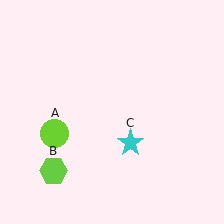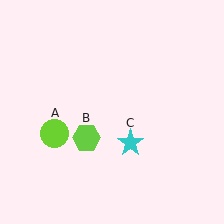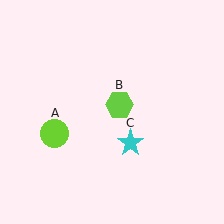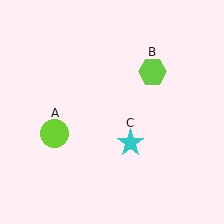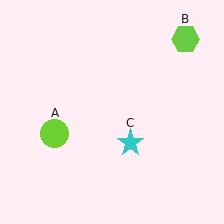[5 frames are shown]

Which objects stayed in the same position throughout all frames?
Lime circle (object A) and cyan star (object C) remained stationary.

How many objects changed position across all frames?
1 object changed position: lime hexagon (object B).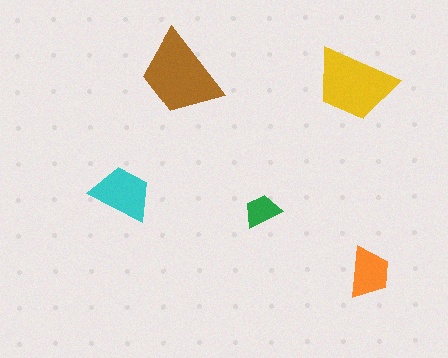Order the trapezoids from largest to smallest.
the brown one, the yellow one, the cyan one, the orange one, the green one.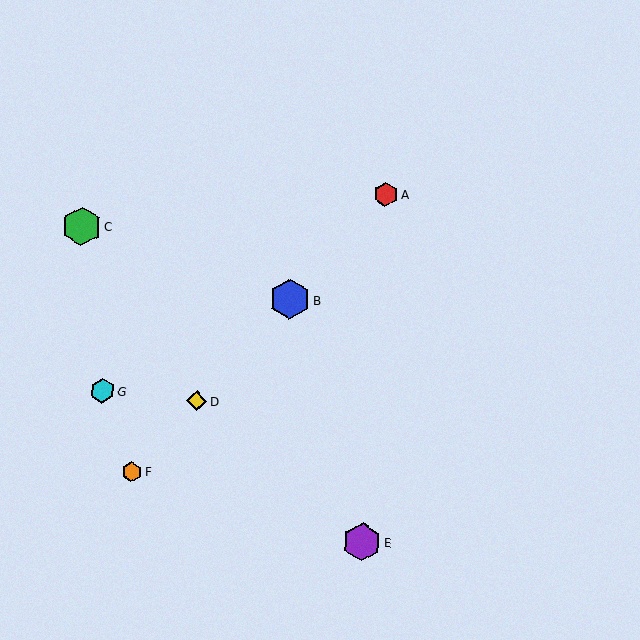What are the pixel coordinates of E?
Object E is at (362, 542).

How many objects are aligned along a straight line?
4 objects (A, B, D, F) are aligned along a straight line.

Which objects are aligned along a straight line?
Objects A, B, D, F are aligned along a straight line.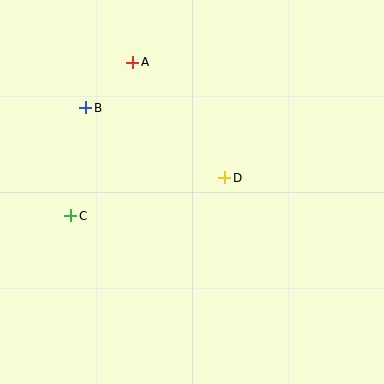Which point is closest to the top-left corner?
Point B is closest to the top-left corner.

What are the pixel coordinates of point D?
Point D is at (225, 178).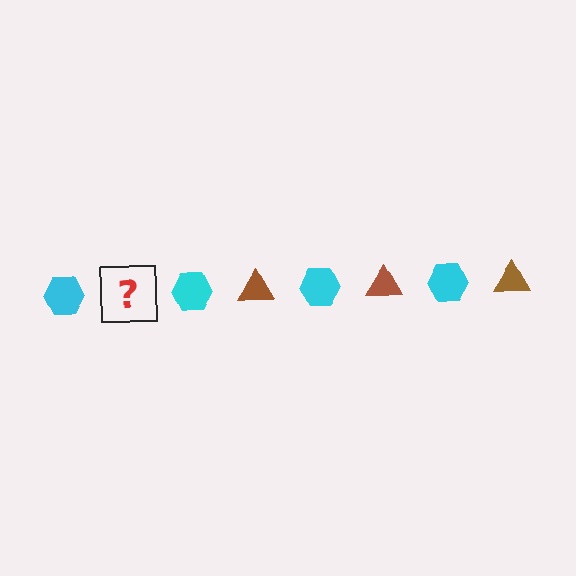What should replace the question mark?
The question mark should be replaced with a brown triangle.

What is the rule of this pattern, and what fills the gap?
The rule is that the pattern alternates between cyan hexagon and brown triangle. The gap should be filled with a brown triangle.